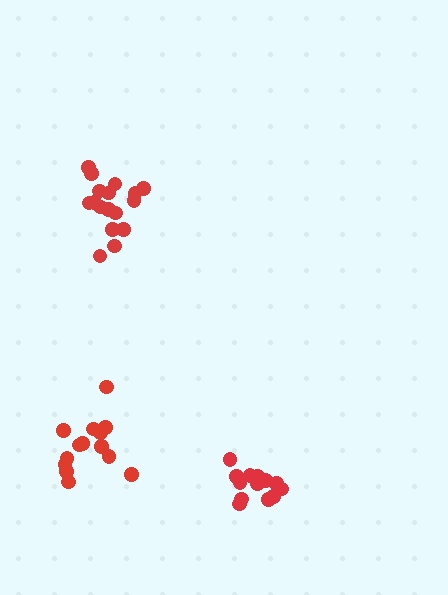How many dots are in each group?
Group 1: 17 dots, Group 2: 14 dots, Group 3: 14 dots (45 total).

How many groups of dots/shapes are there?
There are 3 groups.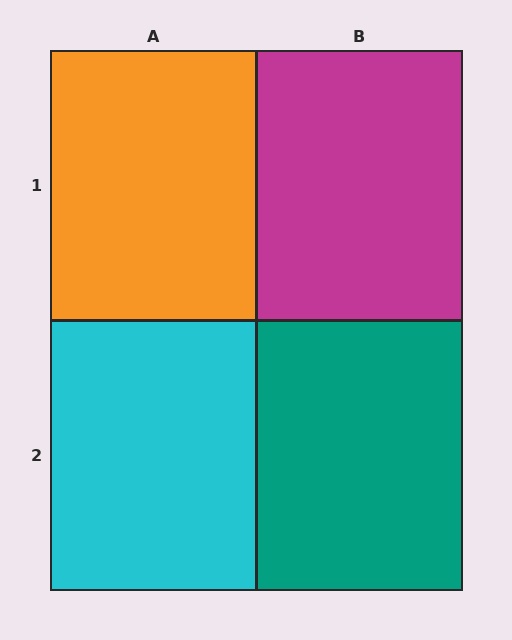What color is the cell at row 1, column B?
Magenta.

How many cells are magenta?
1 cell is magenta.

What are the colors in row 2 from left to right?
Cyan, teal.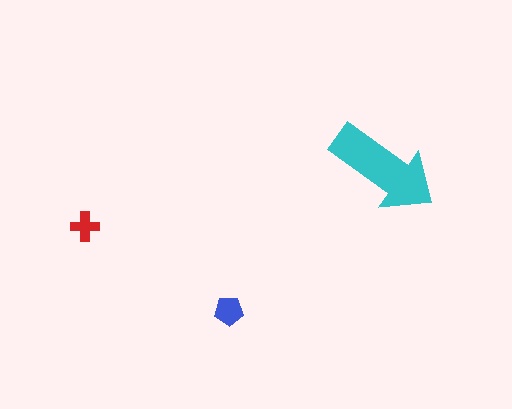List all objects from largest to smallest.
The cyan arrow, the blue pentagon, the red cross.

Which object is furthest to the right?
The cyan arrow is rightmost.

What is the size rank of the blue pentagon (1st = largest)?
2nd.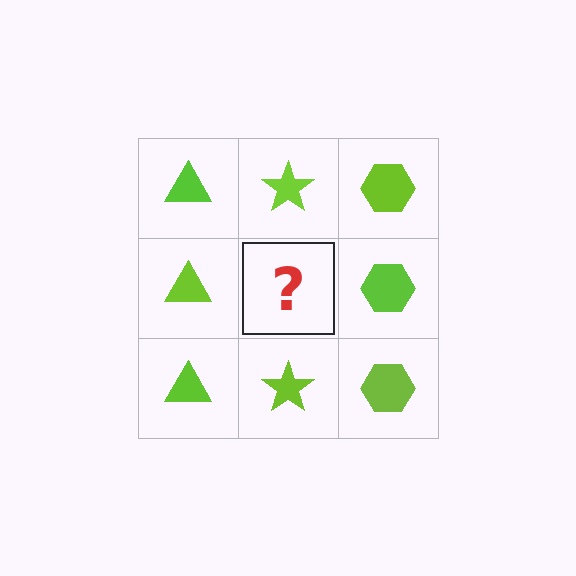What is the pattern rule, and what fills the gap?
The rule is that each column has a consistent shape. The gap should be filled with a lime star.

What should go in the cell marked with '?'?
The missing cell should contain a lime star.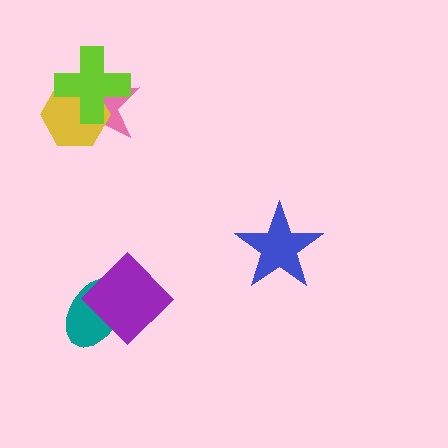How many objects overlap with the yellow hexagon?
2 objects overlap with the yellow hexagon.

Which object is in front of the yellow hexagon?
The lime cross is in front of the yellow hexagon.